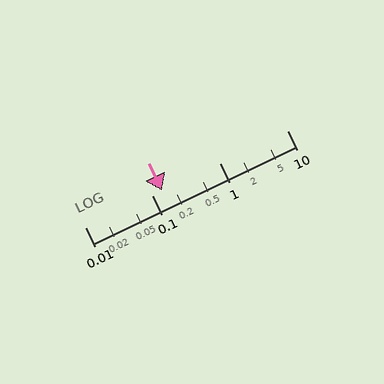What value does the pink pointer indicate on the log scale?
The pointer indicates approximately 0.14.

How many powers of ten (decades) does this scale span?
The scale spans 3 decades, from 0.01 to 10.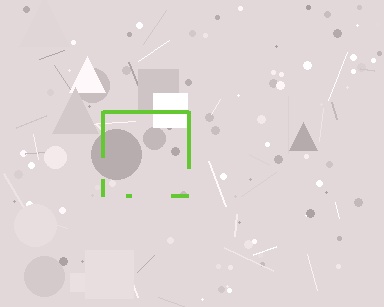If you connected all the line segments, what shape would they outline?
They would outline a square.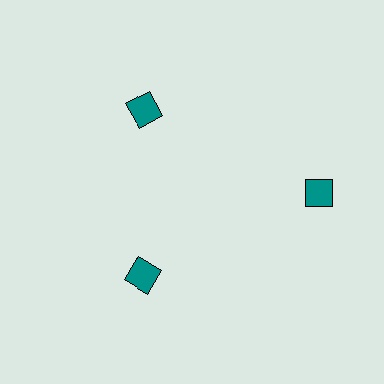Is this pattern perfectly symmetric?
No. The 3 teal diamonds are arranged in a ring, but one element near the 3 o'clock position is pushed outward from the center, breaking the 3-fold rotational symmetry.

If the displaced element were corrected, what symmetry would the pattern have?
It would have 3-fold rotational symmetry — the pattern would map onto itself every 120 degrees.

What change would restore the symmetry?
The symmetry would be restored by moving it inward, back onto the ring so that all 3 diamonds sit at equal angles and equal distance from the center.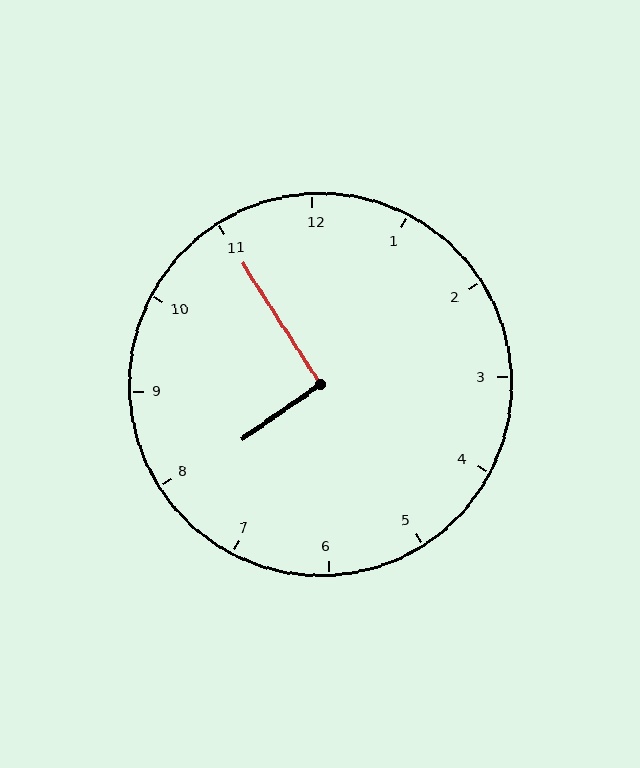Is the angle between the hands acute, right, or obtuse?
It is right.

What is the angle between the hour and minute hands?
Approximately 92 degrees.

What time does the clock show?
7:55.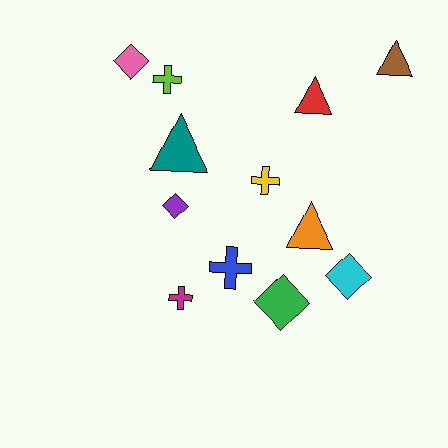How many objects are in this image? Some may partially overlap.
There are 12 objects.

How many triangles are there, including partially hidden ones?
There are 4 triangles.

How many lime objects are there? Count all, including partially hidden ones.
There is 1 lime object.